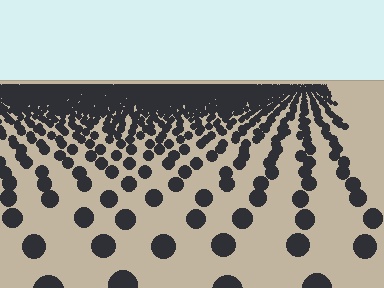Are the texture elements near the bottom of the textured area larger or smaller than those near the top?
Larger. Near the bottom, elements are closer to the viewer and appear at a bigger on-screen size.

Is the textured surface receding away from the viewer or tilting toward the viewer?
The surface is receding away from the viewer. Texture elements get smaller and denser toward the top.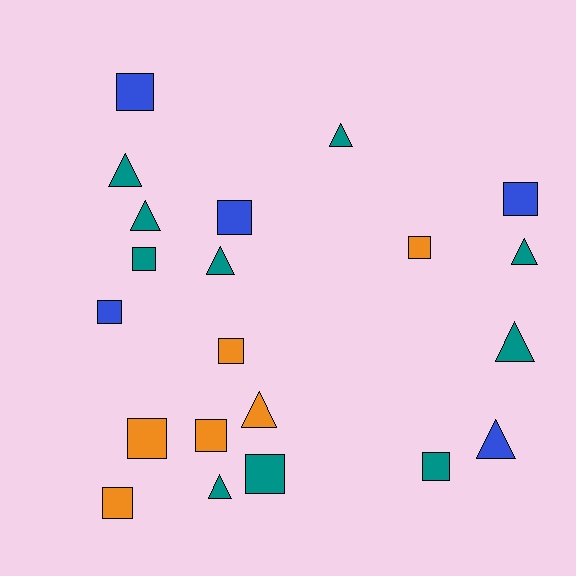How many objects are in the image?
There are 21 objects.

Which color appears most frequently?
Teal, with 10 objects.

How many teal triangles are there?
There are 7 teal triangles.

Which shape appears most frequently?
Square, with 12 objects.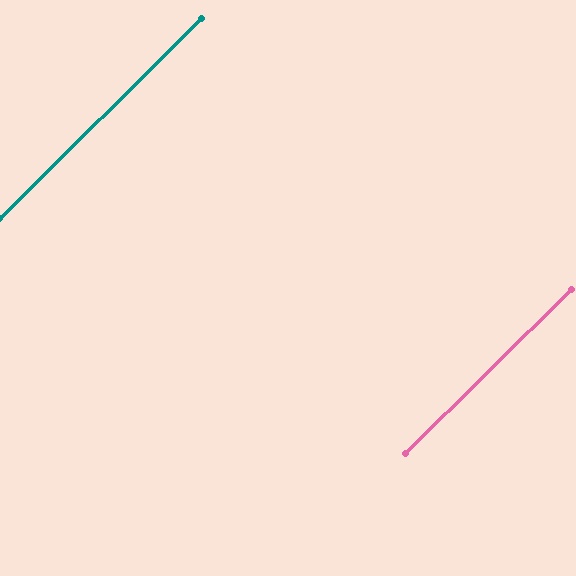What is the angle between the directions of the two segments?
Approximately 0 degrees.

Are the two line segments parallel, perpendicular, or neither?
Parallel — their directions differ by only 0.1°.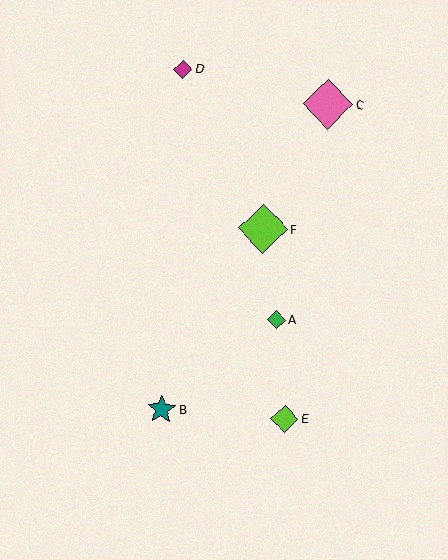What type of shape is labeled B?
Shape B is a teal star.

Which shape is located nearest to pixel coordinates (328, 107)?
The pink diamond (labeled C) at (328, 104) is nearest to that location.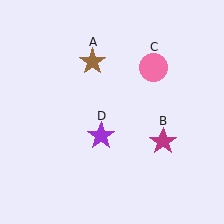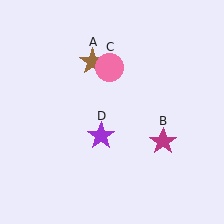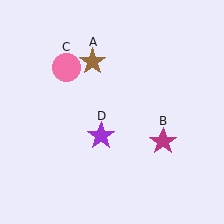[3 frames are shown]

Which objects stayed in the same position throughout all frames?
Brown star (object A) and magenta star (object B) and purple star (object D) remained stationary.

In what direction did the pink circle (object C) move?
The pink circle (object C) moved left.